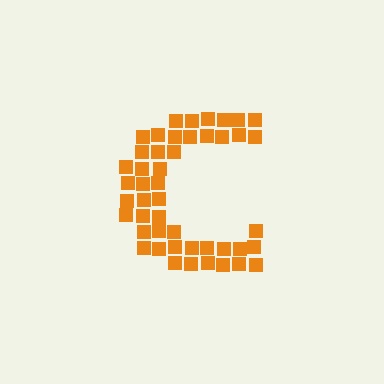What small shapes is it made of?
It is made of small squares.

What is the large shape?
The large shape is the letter C.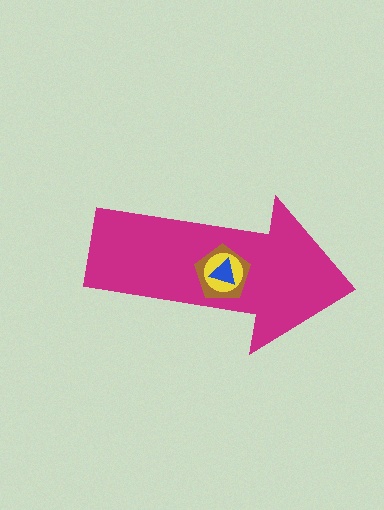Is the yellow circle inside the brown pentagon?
Yes.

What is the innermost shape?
The blue triangle.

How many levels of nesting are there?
4.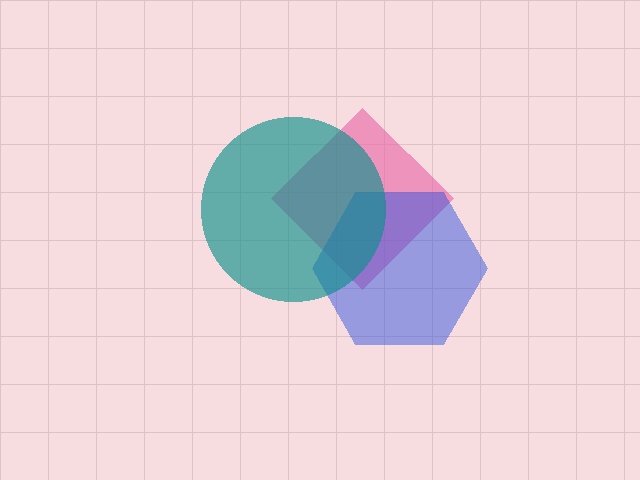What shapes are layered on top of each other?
The layered shapes are: a pink diamond, a blue hexagon, a teal circle.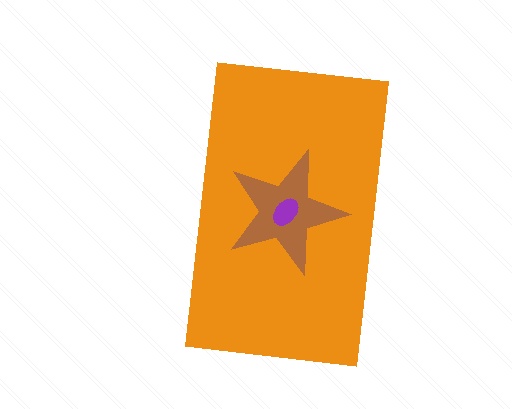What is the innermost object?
The purple ellipse.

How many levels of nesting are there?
3.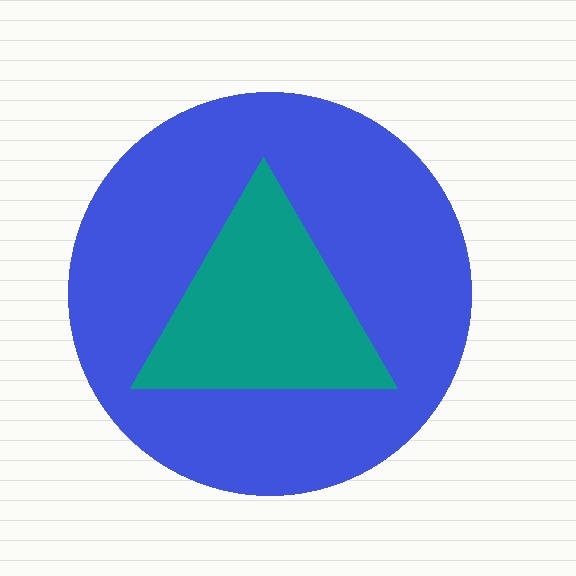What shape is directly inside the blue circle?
The teal triangle.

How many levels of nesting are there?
2.